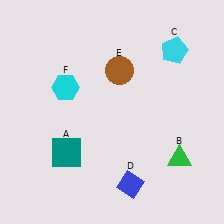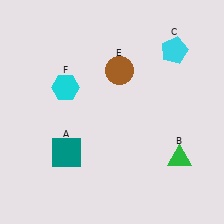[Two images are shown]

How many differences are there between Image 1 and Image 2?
There is 1 difference between the two images.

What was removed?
The blue diamond (D) was removed in Image 2.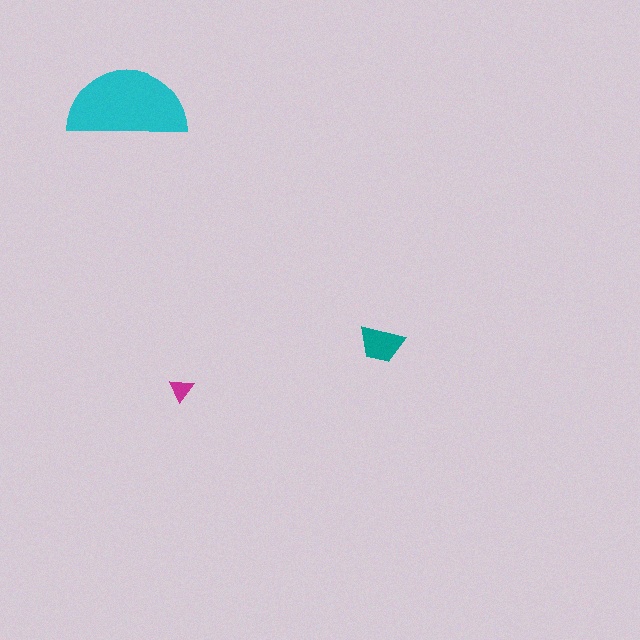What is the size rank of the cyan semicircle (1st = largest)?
1st.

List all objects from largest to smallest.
The cyan semicircle, the teal trapezoid, the magenta triangle.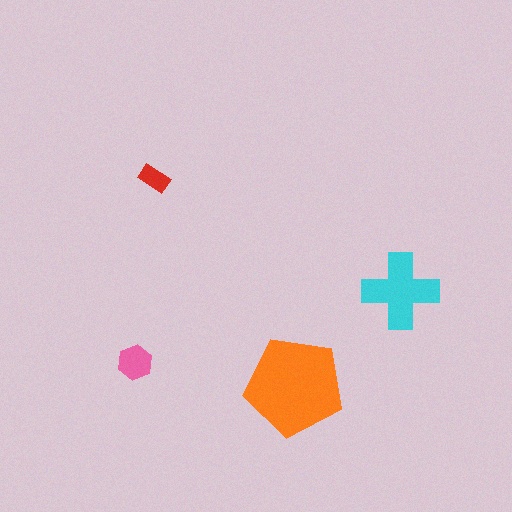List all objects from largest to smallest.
The orange pentagon, the cyan cross, the pink hexagon, the red rectangle.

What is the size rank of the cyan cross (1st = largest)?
2nd.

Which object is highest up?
The red rectangle is topmost.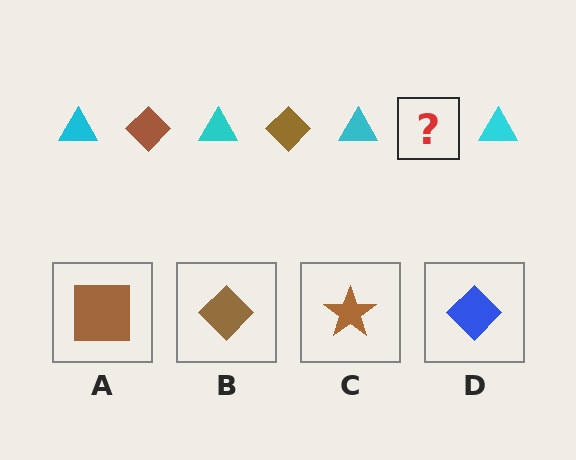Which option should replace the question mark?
Option B.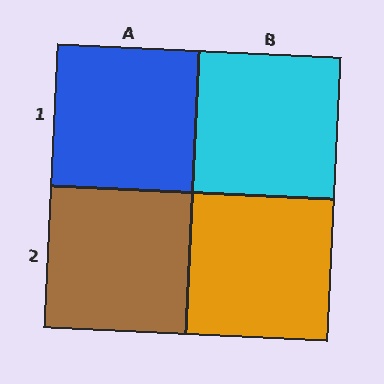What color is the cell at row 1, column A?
Blue.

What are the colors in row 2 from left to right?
Brown, orange.